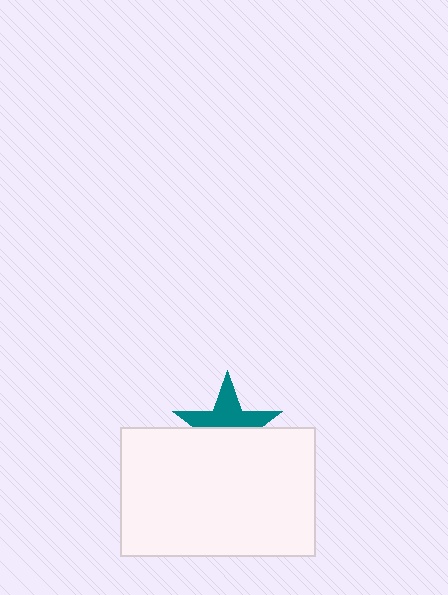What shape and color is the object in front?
The object in front is a white rectangle.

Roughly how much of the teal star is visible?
About half of it is visible (roughly 51%).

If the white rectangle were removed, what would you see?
You would see the complete teal star.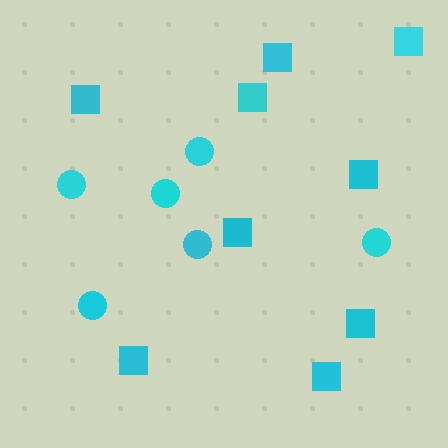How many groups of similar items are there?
There are 2 groups: one group of squares (9) and one group of circles (6).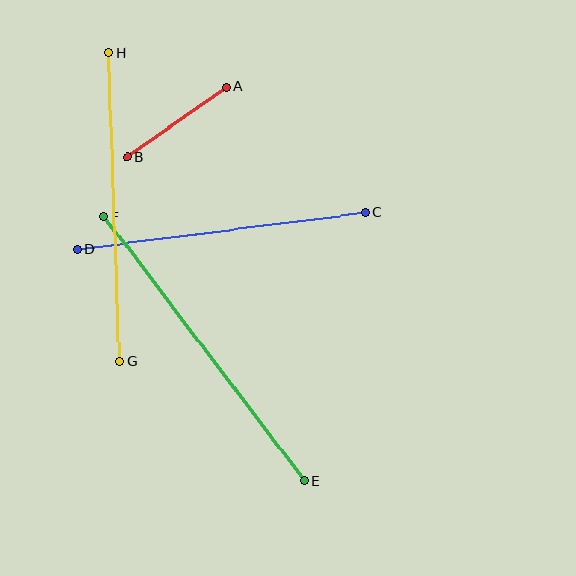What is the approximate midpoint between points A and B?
The midpoint is at approximately (177, 122) pixels.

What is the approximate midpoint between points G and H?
The midpoint is at approximately (114, 207) pixels.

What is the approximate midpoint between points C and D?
The midpoint is at approximately (221, 231) pixels.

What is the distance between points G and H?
The distance is approximately 309 pixels.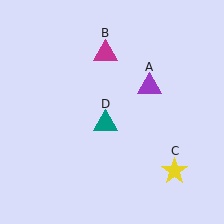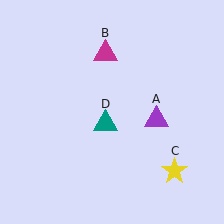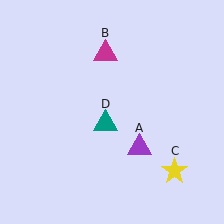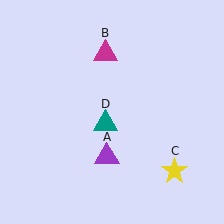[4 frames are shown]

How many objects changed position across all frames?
1 object changed position: purple triangle (object A).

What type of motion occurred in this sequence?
The purple triangle (object A) rotated clockwise around the center of the scene.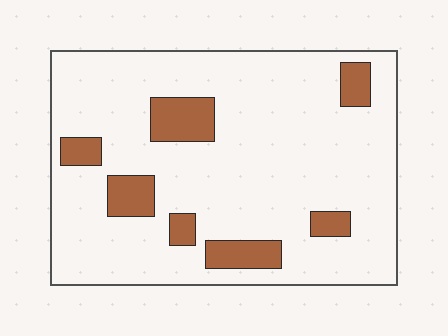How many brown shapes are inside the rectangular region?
7.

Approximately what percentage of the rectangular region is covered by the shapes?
Approximately 15%.